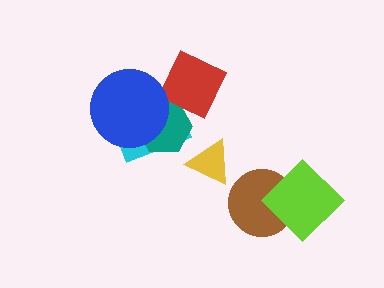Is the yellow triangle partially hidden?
No, no other shape covers it.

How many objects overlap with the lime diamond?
1 object overlaps with the lime diamond.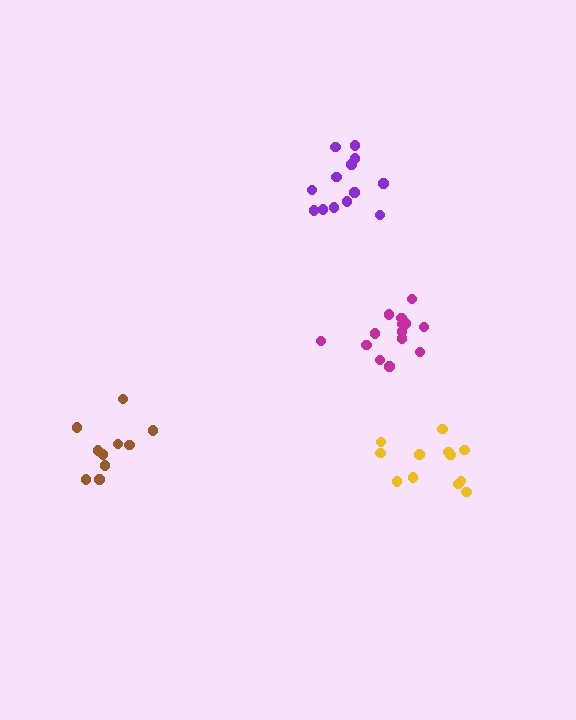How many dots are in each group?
Group 1: 10 dots, Group 2: 14 dots, Group 3: 12 dots, Group 4: 13 dots (49 total).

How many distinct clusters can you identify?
There are 4 distinct clusters.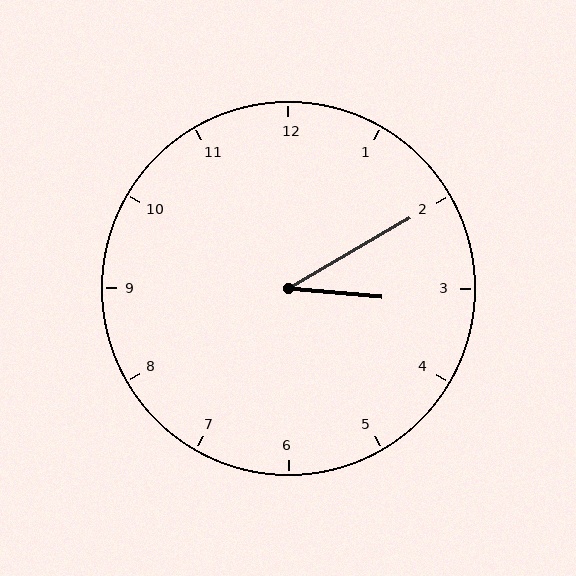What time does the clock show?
3:10.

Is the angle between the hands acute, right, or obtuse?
It is acute.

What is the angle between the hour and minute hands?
Approximately 35 degrees.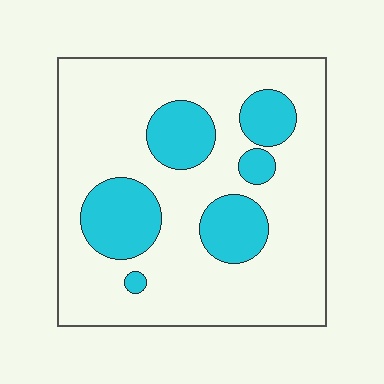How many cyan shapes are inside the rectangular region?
6.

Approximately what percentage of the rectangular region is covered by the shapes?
Approximately 25%.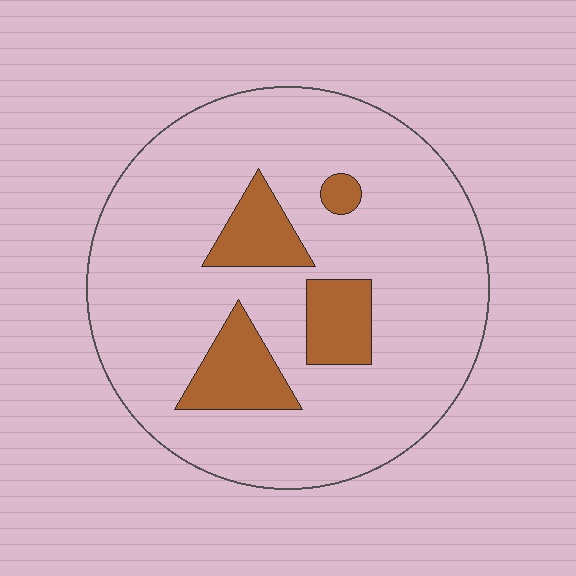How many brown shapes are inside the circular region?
4.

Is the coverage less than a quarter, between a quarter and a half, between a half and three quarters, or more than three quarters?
Less than a quarter.